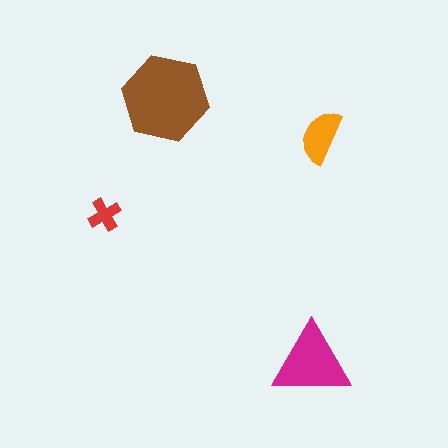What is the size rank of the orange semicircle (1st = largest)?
3rd.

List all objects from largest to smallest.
The brown hexagon, the magenta triangle, the orange semicircle, the red cross.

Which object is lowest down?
The magenta triangle is bottommost.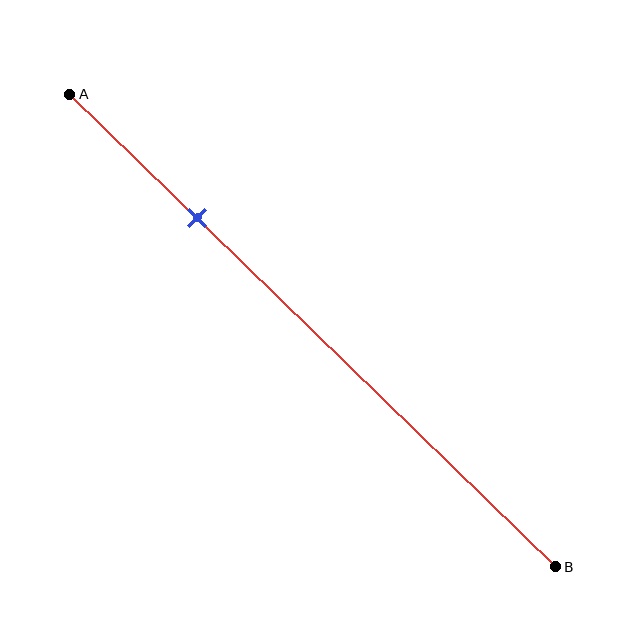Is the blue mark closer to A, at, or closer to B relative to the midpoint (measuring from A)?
The blue mark is closer to point A than the midpoint of segment AB.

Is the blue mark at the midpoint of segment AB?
No, the mark is at about 25% from A, not at the 50% midpoint.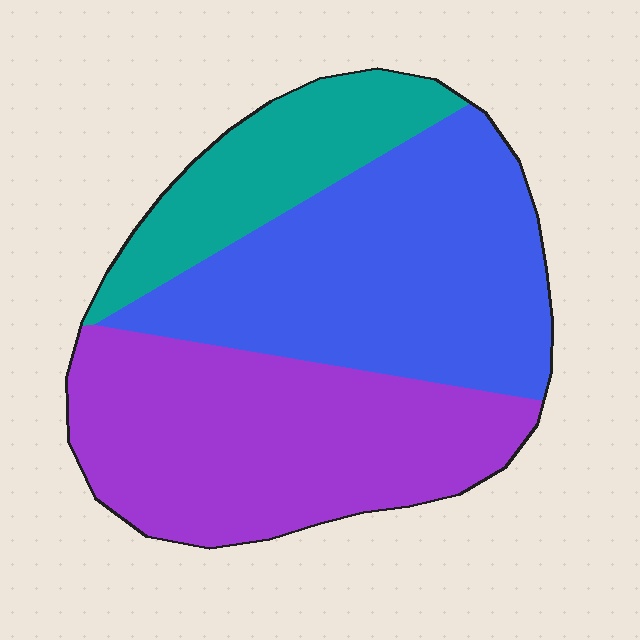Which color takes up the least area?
Teal, at roughly 20%.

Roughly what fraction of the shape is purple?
Purple takes up about two fifths (2/5) of the shape.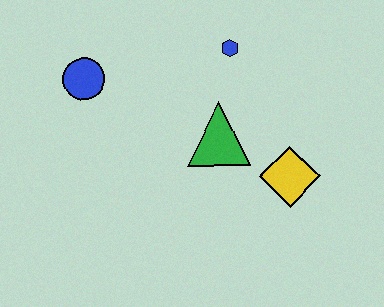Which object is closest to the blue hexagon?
The green triangle is closest to the blue hexagon.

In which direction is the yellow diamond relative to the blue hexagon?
The yellow diamond is below the blue hexagon.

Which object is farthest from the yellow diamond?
The blue circle is farthest from the yellow diamond.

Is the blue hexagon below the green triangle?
No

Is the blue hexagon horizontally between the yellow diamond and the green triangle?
Yes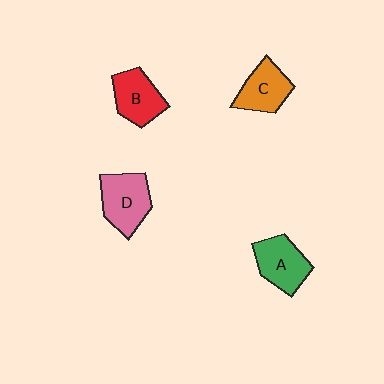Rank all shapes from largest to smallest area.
From largest to smallest: D (pink), A (green), B (red), C (orange).